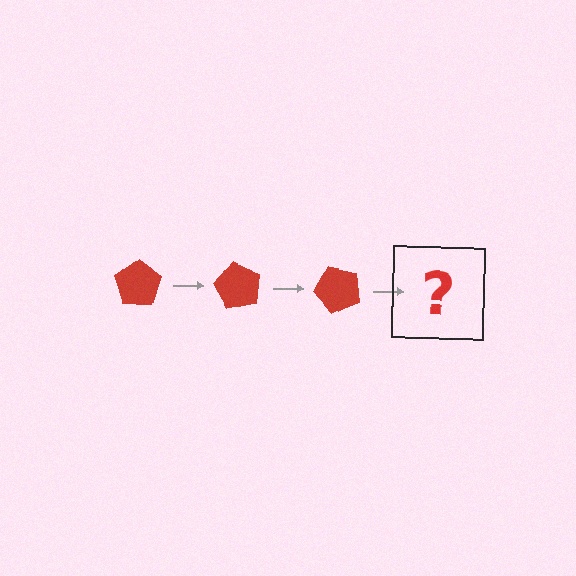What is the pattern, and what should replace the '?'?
The pattern is that the pentagon rotates 60 degrees each step. The '?' should be a red pentagon rotated 180 degrees.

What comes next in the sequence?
The next element should be a red pentagon rotated 180 degrees.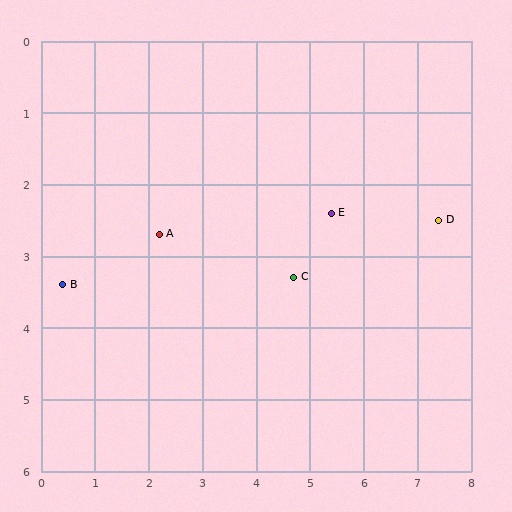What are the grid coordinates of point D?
Point D is at approximately (7.4, 2.5).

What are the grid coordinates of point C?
Point C is at approximately (4.7, 3.3).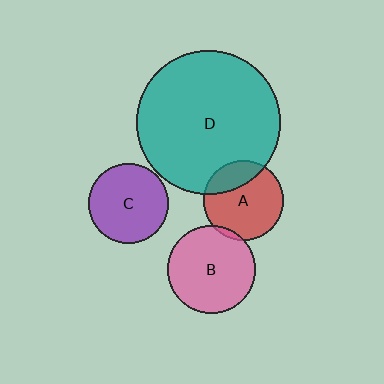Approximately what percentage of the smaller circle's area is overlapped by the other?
Approximately 5%.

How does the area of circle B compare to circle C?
Approximately 1.2 times.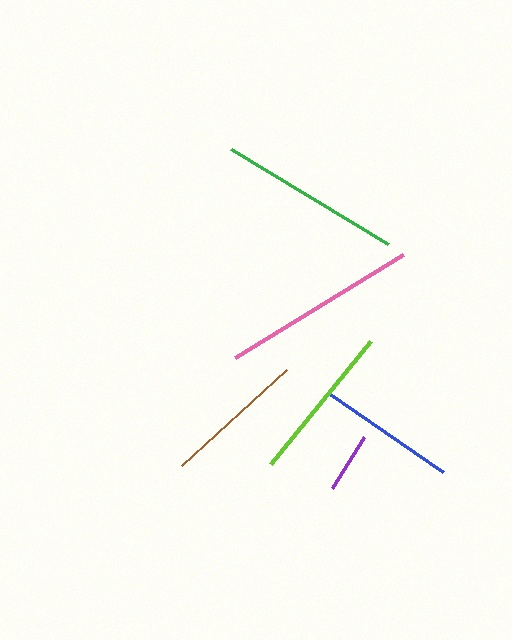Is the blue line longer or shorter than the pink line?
The pink line is longer than the blue line.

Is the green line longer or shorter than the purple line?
The green line is longer than the purple line.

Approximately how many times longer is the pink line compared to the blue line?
The pink line is approximately 1.4 times the length of the blue line.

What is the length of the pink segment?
The pink segment is approximately 197 pixels long.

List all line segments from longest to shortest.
From longest to shortest: pink, green, lime, brown, blue, purple.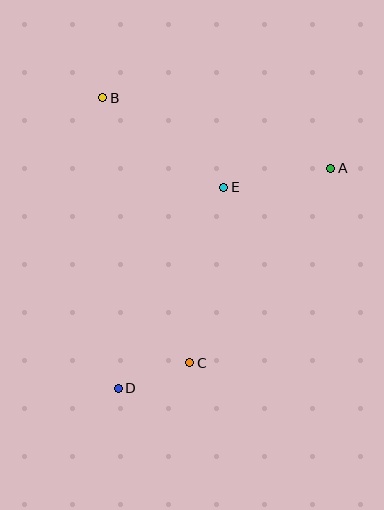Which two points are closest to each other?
Points C and D are closest to each other.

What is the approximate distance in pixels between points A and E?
The distance between A and E is approximately 109 pixels.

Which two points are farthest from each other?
Points A and D are farthest from each other.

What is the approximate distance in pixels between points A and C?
The distance between A and C is approximately 240 pixels.